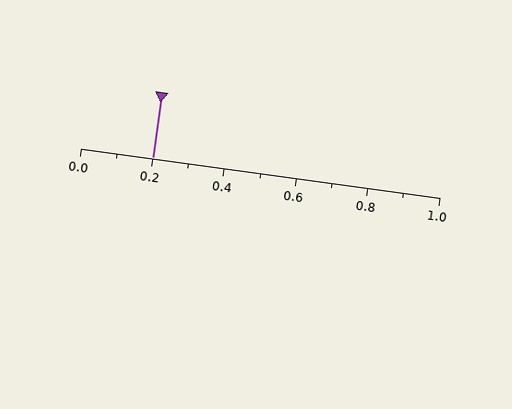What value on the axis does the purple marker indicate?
The marker indicates approximately 0.2.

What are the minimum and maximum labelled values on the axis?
The axis runs from 0.0 to 1.0.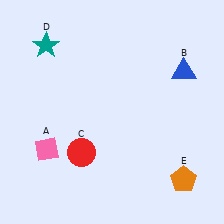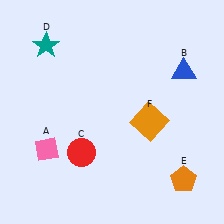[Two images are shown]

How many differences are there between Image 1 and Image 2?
There is 1 difference between the two images.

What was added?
An orange square (F) was added in Image 2.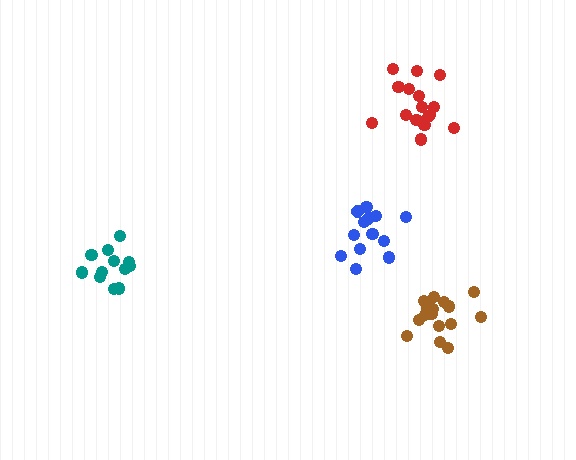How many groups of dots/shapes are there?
There are 4 groups.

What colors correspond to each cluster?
The clusters are colored: teal, brown, blue, red.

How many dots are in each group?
Group 1: 12 dots, Group 2: 17 dots, Group 3: 13 dots, Group 4: 16 dots (58 total).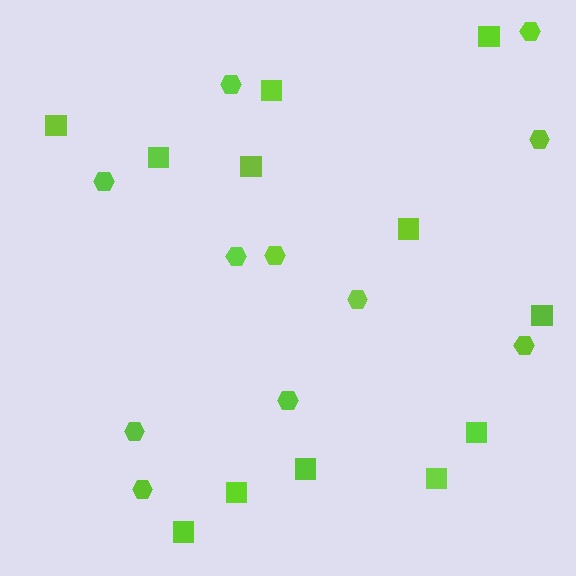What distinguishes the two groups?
There are 2 groups: one group of hexagons (11) and one group of squares (12).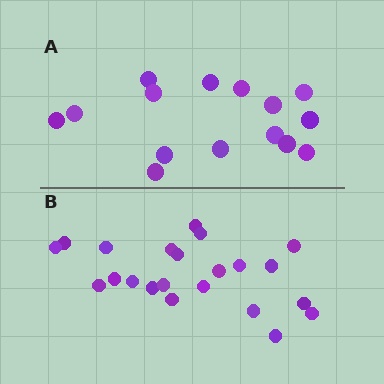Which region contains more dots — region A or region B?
Region B (the bottom region) has more dots.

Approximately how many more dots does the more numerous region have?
Region B has roughly 8 or so more dots than region A.